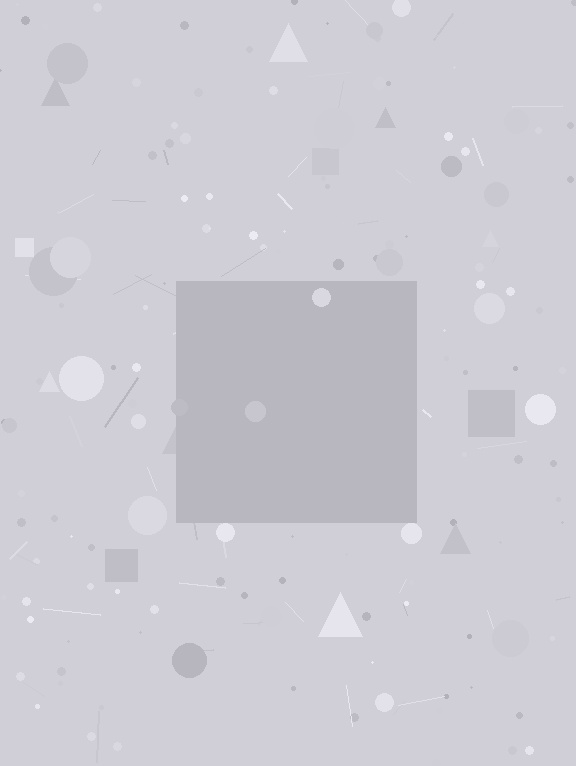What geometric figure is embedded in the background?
A square is embedded in the background.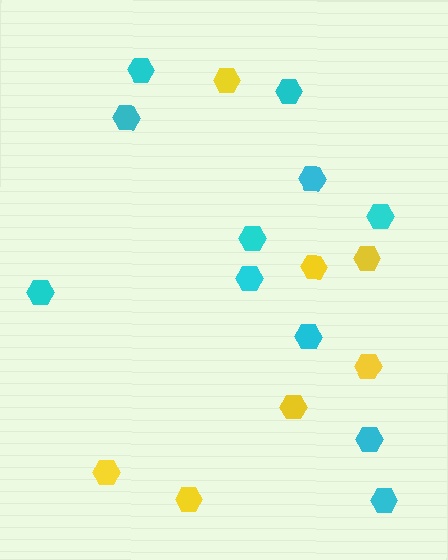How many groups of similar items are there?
There are 2 groups: one group of cyan hexagons (11) and one group of yellow hexagons (7).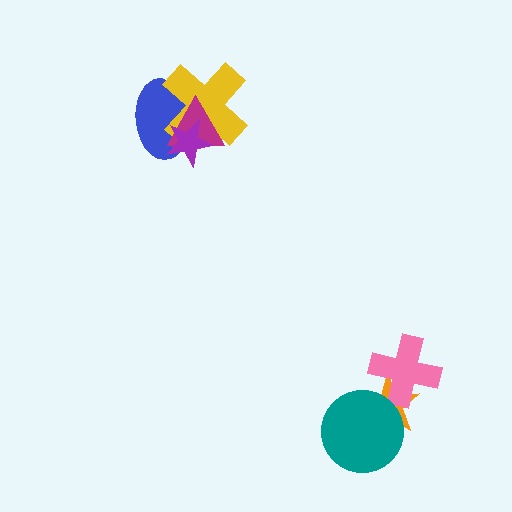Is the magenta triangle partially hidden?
Yes, it is partially covered by another shape.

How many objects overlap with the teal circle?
1 object overlaps with the teal circle.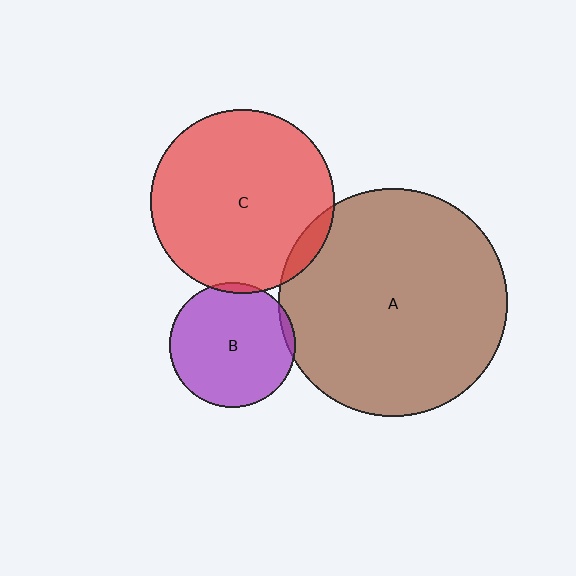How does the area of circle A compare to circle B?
Approximately 3.3 times.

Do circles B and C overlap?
Yes.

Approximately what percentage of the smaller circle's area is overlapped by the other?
Approximately 5%.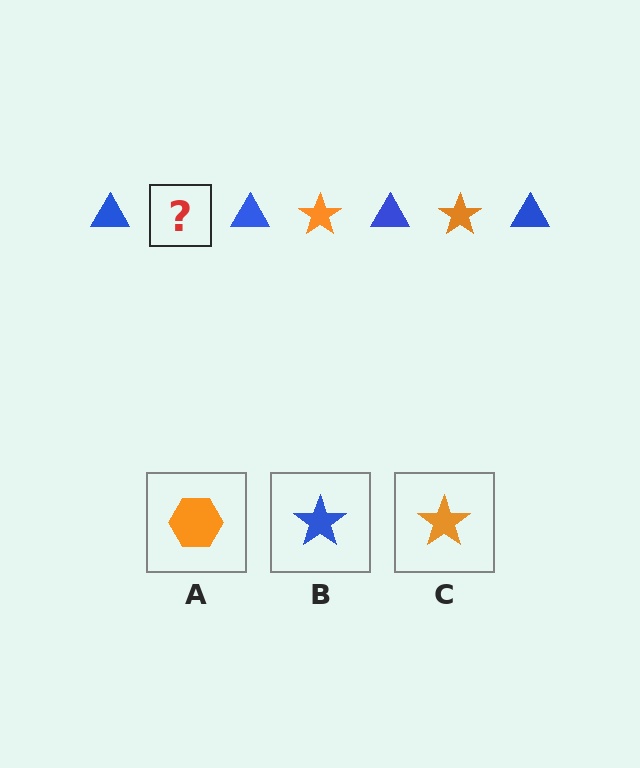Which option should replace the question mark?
Option C.